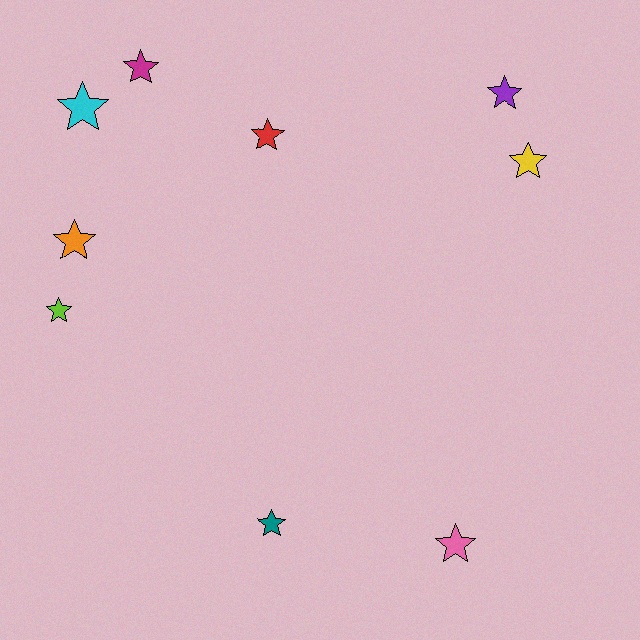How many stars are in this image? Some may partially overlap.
There are 9 stars.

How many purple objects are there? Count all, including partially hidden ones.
There is 1 purple object.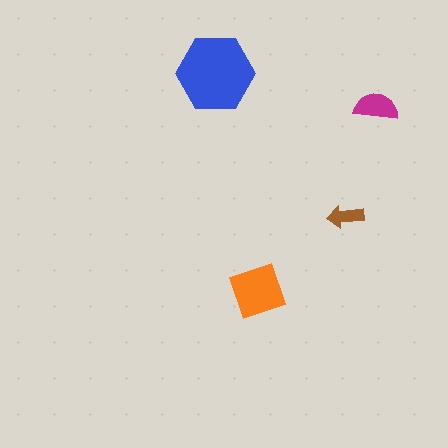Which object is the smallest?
The brown arrow.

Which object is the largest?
The blue hexagon.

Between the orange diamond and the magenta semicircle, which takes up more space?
The orange diamond.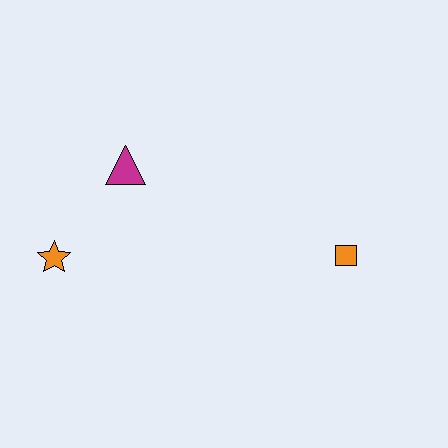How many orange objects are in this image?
There are 2 orange objects.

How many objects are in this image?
There are 3 objects.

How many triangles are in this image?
There is 1 triangle.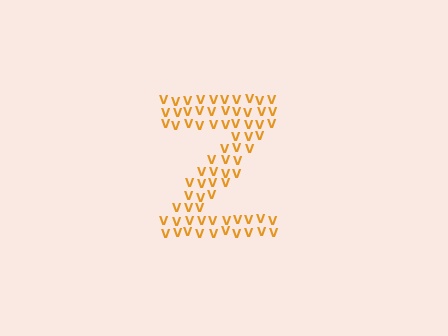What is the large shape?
The large shape is the letter Z.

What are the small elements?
The small elements are letter V's.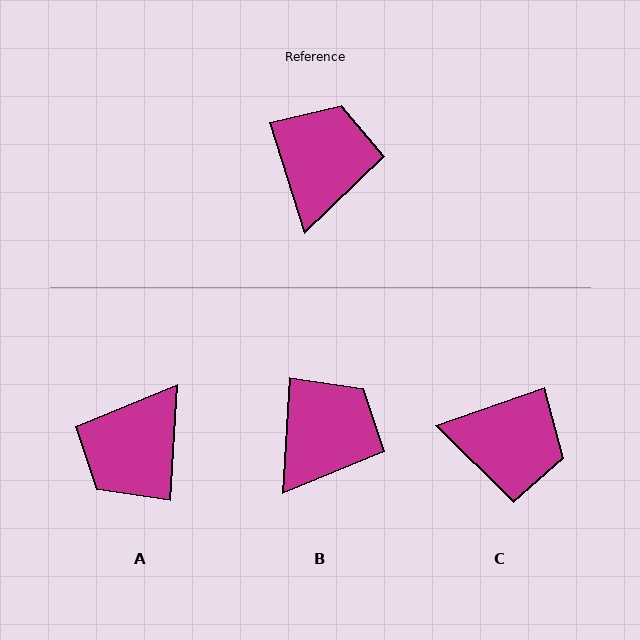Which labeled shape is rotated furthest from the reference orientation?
A, about 159 degrees away.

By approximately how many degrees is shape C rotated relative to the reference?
Approximately 88 degrees clockwise.